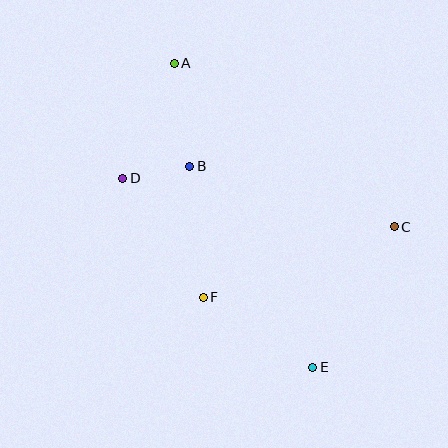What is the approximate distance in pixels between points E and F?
The distance between E and F is approximately 130 pixels.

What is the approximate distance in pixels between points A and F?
The distance between A and F is approximately 236 pixels.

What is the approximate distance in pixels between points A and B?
The distance between A and B is approximately 104 pixels.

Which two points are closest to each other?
Points B and D are closest to each other.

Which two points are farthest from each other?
Points A and E are farthest from each other.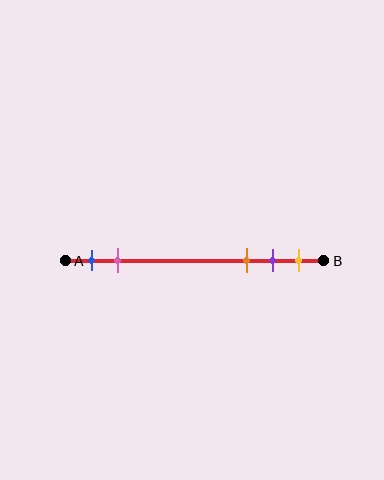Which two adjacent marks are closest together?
The purple and yellow marks are the closest adjacent pair.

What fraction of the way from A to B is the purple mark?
The purple mark is approximately 80% (0.8) of the way from A to B.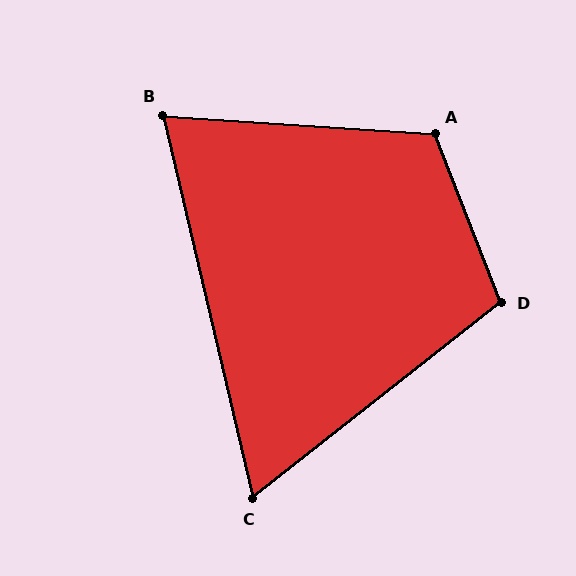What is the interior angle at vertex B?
Approximately 73 degrees (acute).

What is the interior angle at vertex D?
Approximately 107 degrees (obtuse).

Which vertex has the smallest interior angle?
C, at approximately 65 degrees.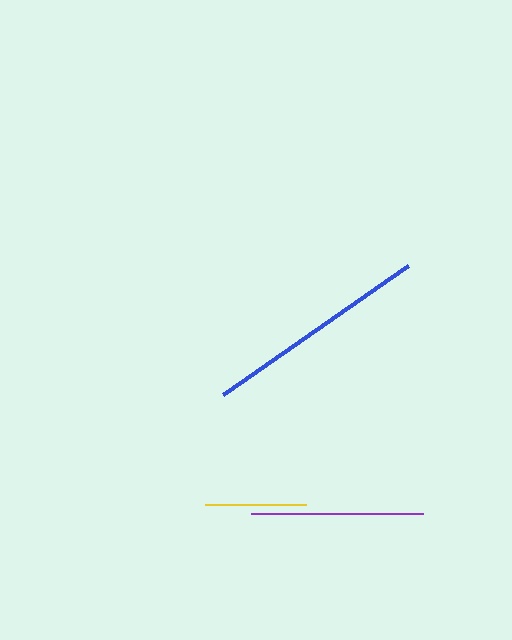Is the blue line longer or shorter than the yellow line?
The blue line is longer than the yellow line.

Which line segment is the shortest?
The yellow line is the shortest at approximately 101 pixels.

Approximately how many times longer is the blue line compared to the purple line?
The blue line is approximately 1.3 times the length of the purple line.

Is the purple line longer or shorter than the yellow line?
The purple line is longer than the yellow line.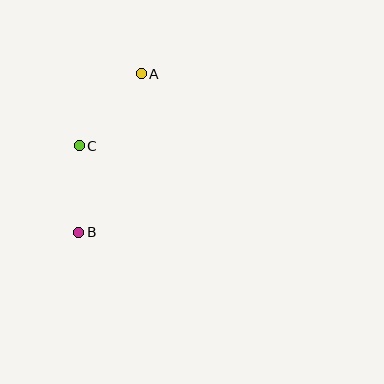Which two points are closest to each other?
Points B and C are closest to each other.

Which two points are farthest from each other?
Points A and B are farthest from each other.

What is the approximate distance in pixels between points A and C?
The distance between A and C is approximately 95 pixels.